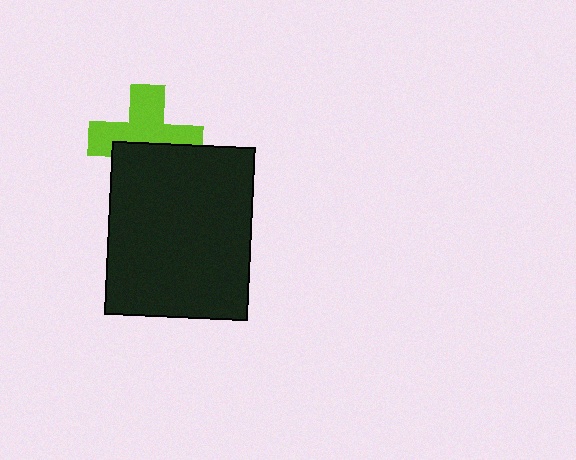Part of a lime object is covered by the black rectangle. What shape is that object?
It is a cross.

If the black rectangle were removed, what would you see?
You would see the complete lime cross.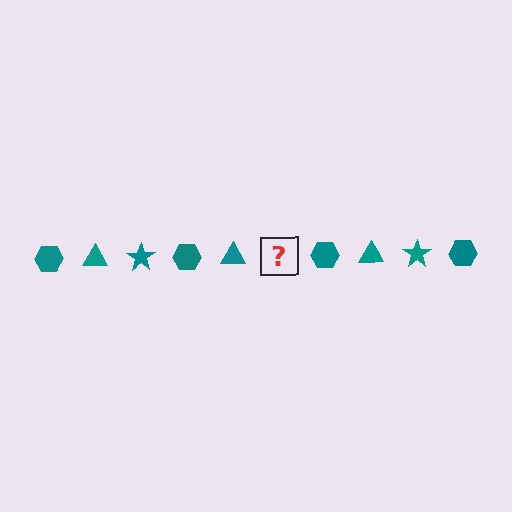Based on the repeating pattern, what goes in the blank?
The blank should be a teal star.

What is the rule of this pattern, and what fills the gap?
The rule is that the pattern cycles through hexagon, triangle, star shapes in teal. The gap should be filled with a teal star.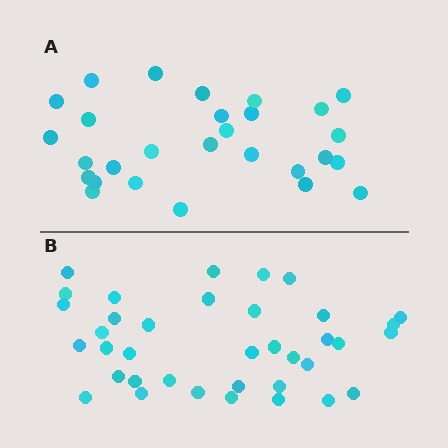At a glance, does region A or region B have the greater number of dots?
Region B (the bottom region) has more dots.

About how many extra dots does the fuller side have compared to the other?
Region B has roughly 8 or so more dots than region A.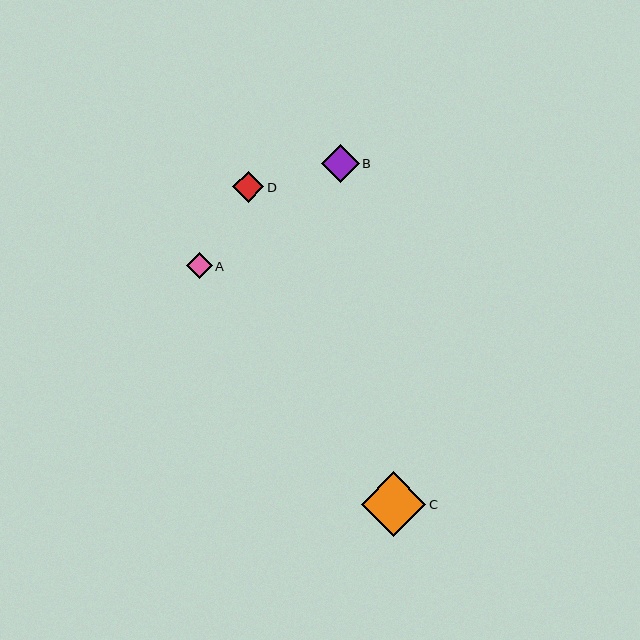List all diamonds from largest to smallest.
From largest to smallest: C, B, D, A.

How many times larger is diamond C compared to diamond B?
Diamond C is approximately 1.7 times the size of diamond B.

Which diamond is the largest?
Diamond C is the largest with a size of approximately 65 pixels.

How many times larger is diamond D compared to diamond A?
Diamond D is approximately 1.2 times the size of diamond A.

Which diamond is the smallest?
Diamond A is the smallest with a size of approximately 26 pixels.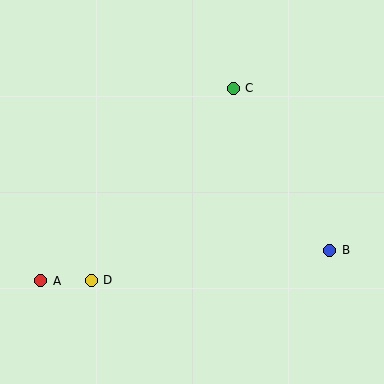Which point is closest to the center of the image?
Point C at (233, 88) is closest to the center.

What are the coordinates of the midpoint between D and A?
The midpoint between D and A is at (66, 281).